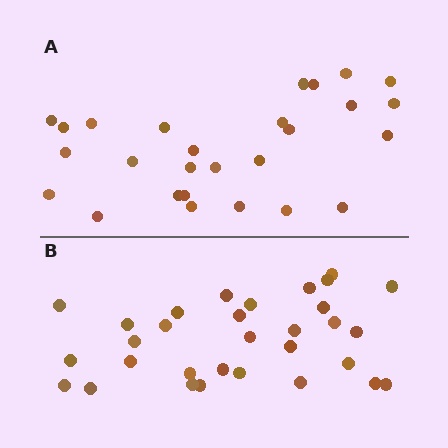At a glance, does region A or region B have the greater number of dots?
Region B (the bottom region) has more dots.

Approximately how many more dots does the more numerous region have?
Region B has about 4 more dots than region A.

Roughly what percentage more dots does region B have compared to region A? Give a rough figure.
About 15% more.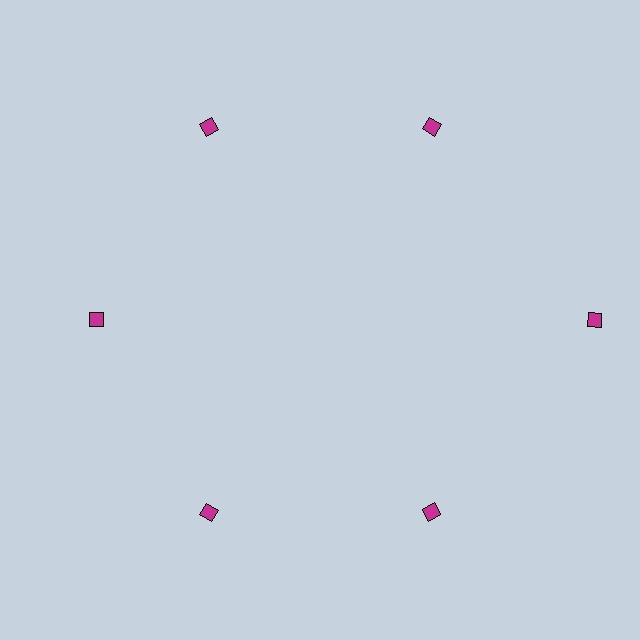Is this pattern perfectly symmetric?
No. The 6 magenta diamonds are arranged in a ring, but one element near the 3 o'clock position is pushed outward from the center, breaking the 6-fold rotational symmetry.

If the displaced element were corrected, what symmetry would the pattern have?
It would have 6-fold rotational symmetry — the pattern would map onto itself every 60 degrees.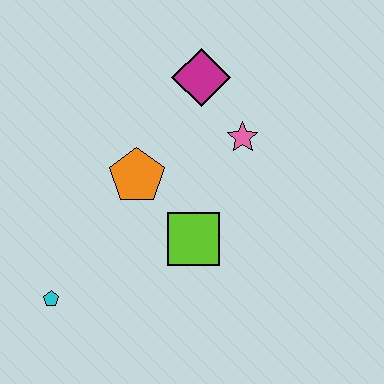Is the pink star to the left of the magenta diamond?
No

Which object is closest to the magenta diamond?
The pink star is closest to the magenta diamond.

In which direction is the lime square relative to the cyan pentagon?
The lime square is to the right of the cyan pentagon.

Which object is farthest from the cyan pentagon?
The magenta diamond is farthest from the cyan pentagon.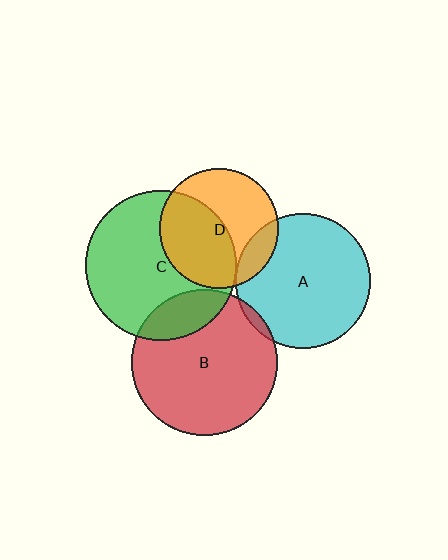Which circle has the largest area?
Circle C (green).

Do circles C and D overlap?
Yes.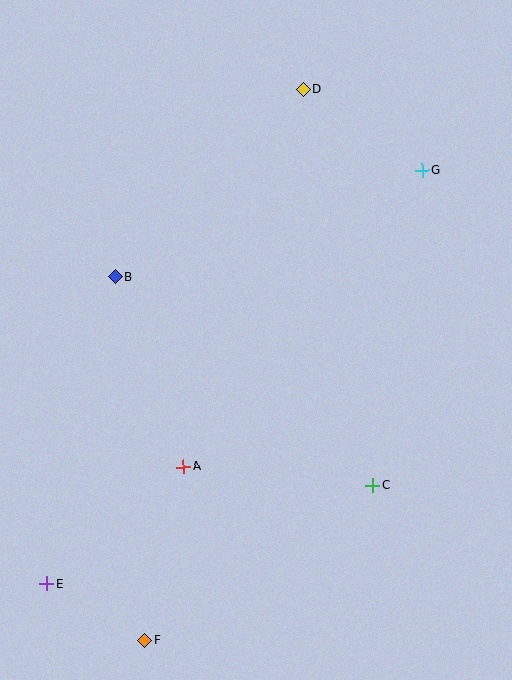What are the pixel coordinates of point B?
Point B is at (115, 277).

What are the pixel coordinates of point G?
Point G is at (422, 171).